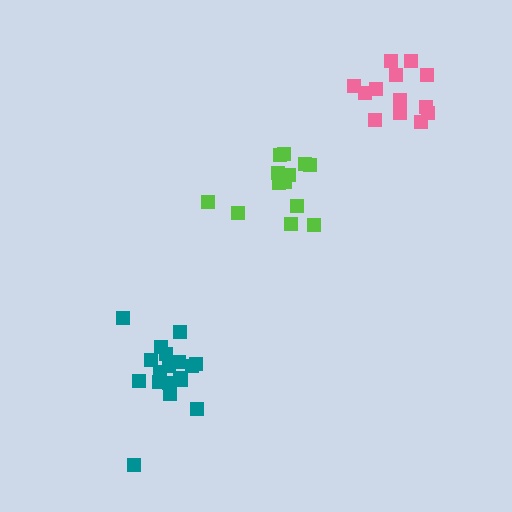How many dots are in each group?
Group 1: 14 dots, Group 2: 18 dots, Group 3: 13 dots (45 total).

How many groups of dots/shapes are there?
There are 3 groups.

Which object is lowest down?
The teal cluster is bottommost.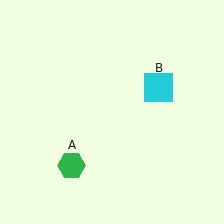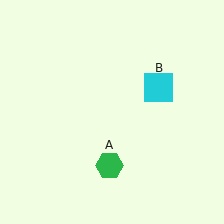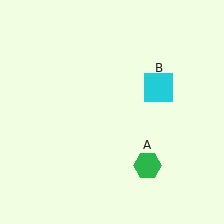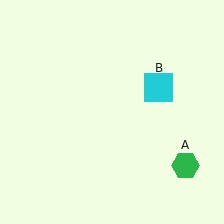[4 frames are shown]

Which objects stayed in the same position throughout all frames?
Cyan square (object B) remained stationary.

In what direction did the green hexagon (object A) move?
The green hexagon (object A) moved right.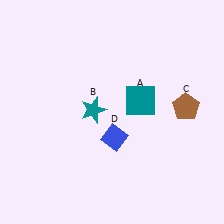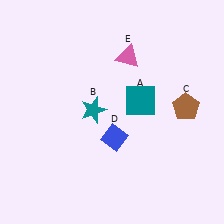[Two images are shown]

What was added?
A pink triangle (E) was added in Image 2.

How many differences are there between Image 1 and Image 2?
There is 1 difference between the two images.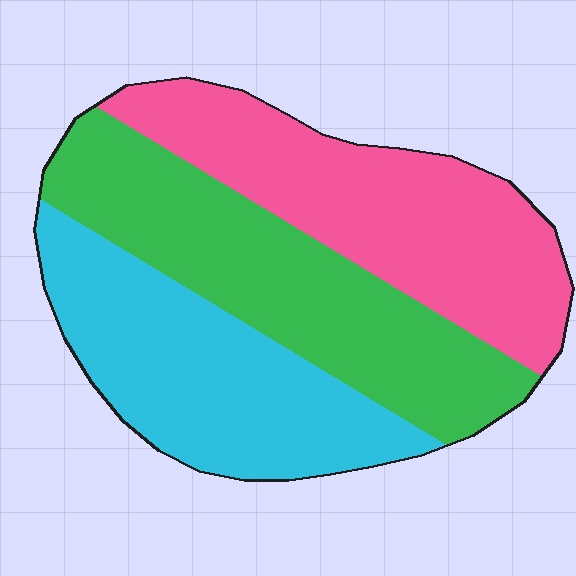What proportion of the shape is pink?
Pink takes up between a quarter and a half of the shape.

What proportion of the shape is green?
Green takes up between a third and a half of the shape.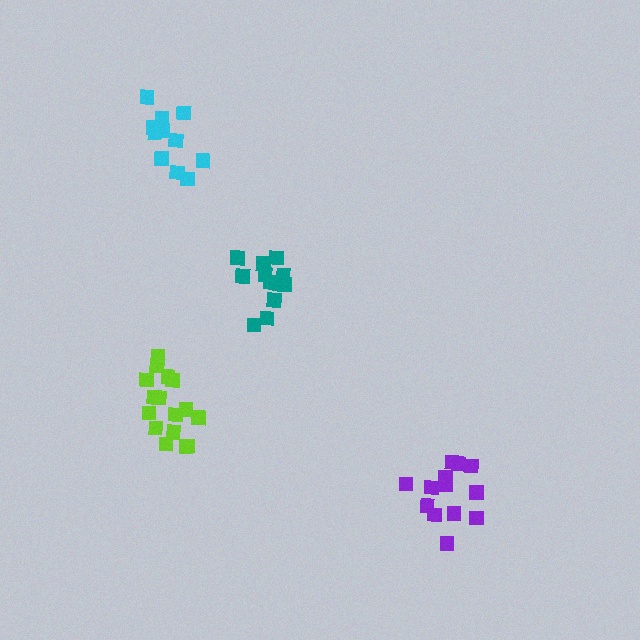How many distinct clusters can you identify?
There are 4 distinct clusters.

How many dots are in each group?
Group 1: 13 dots, Group 2: 16 dots, Group 3: 12 dots, Group 4: 12 dots (53 total).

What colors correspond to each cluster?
The clusters are colored: purple, lime, cyan, teal.